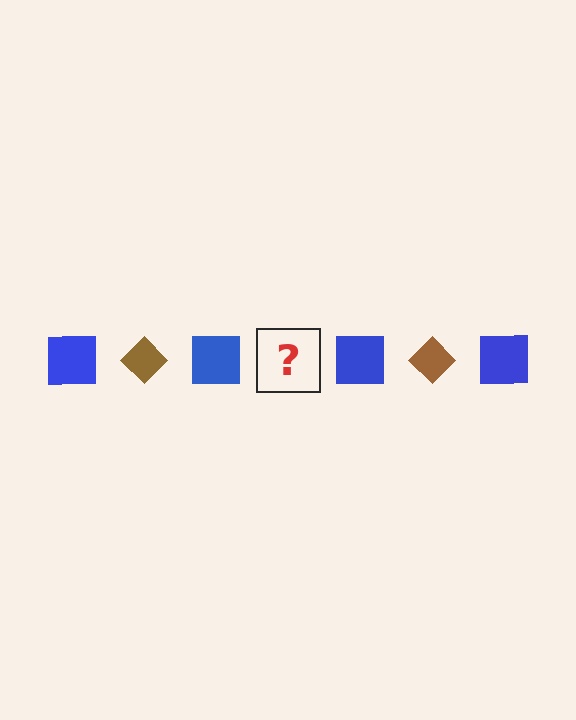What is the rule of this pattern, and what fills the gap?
The rule is that the pattern alternates between blue square and brown diamond. The gap should be filled with a brown diamond.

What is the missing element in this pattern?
The missing element is a brown diamond.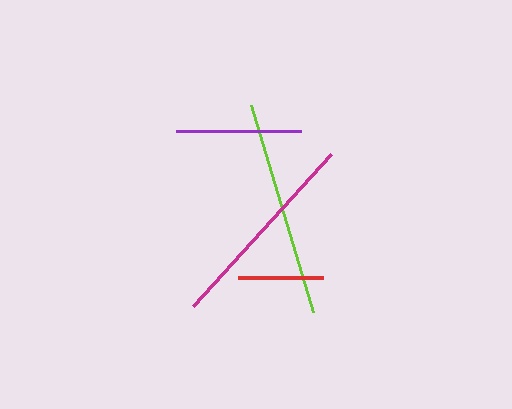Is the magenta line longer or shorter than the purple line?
The magenta line is longer than the purple line.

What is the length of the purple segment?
The purple segment is approximately 125 pixels long.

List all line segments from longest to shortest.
From longest to shortest: lime, magenta, purple, red.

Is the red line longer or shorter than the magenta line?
The magenta line is longer than the red line.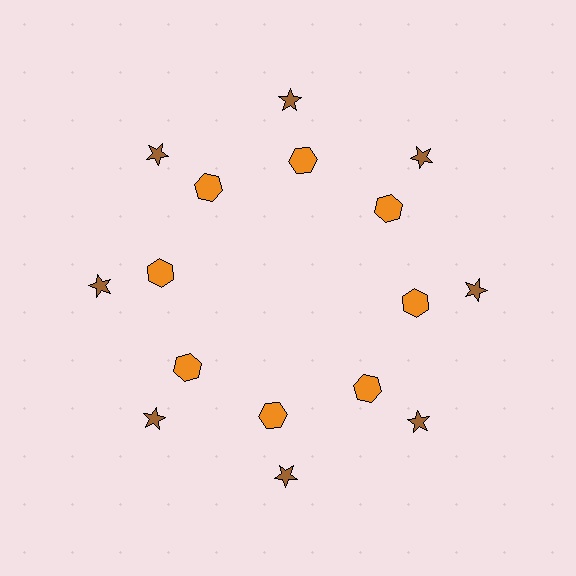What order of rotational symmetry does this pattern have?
This pattern has 8-fold rotational symmetry.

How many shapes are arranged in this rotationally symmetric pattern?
There are 16 shapes, arranged in 8 groups of 2.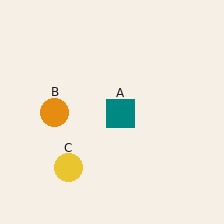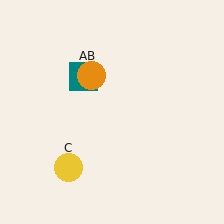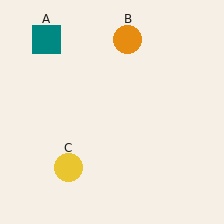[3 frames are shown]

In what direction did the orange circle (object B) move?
The orange circle (object B) moved up and to the right.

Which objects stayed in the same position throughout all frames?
Yellow circle (object C) remained stationary.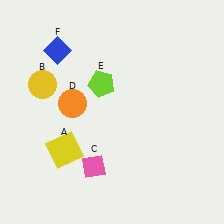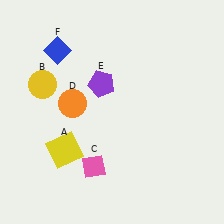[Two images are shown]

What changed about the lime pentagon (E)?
In Image 1, E is lime. In Image 2, it changed to purple.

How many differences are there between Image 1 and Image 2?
There is 1 difference between the two images.